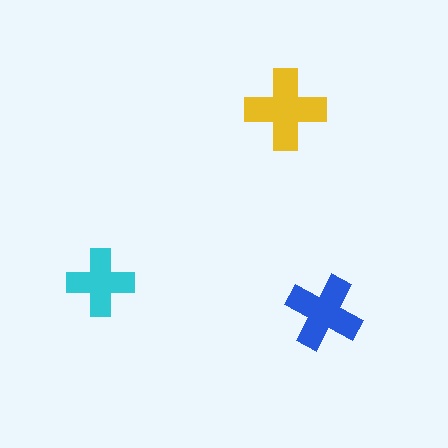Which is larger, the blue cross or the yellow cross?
The yellow one.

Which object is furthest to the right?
The blue cross is rightmost.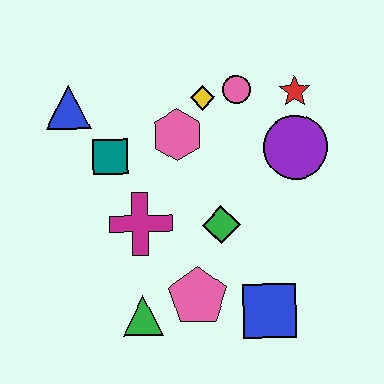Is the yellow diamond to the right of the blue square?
No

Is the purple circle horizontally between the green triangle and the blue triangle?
No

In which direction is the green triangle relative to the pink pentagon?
The green triangle is to the left of the pink pentagon.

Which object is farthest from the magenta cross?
The red star is farthest from the magenta cross.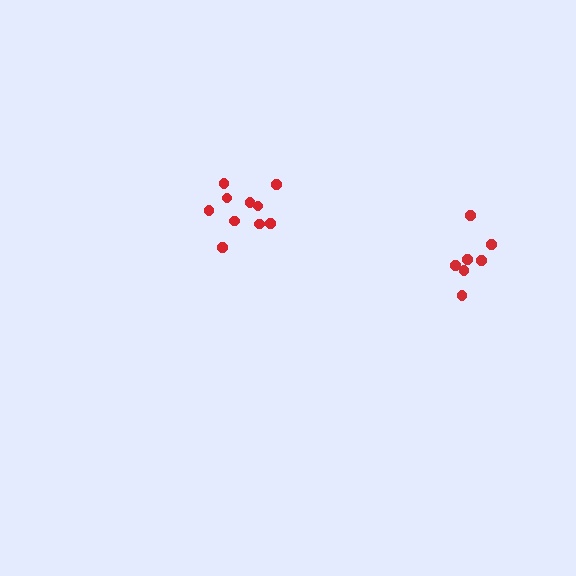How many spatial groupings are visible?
There are 2 spatial groupings.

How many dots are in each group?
Group 1: 7 dots, Group 2: 10 dots (17 total).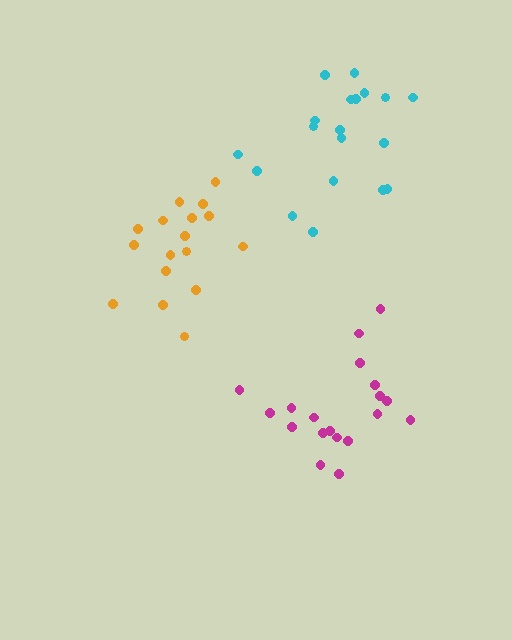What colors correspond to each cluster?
The clusters are colored: magenta, orange, cyan.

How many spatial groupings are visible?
There are 3 spatial groupings.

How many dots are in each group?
Group 1: 19 dots, Group 2: 17 dots, Group 3: 19 dots (55 total).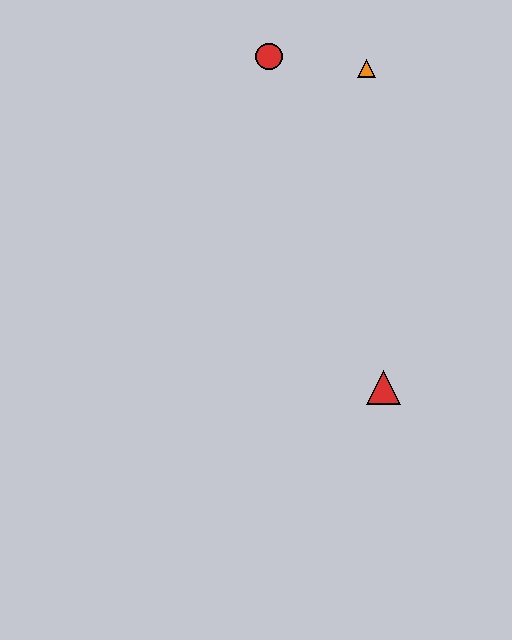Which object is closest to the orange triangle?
The red circle is closest to the orange triangle.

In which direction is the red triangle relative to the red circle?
The red triangle is below the red circle.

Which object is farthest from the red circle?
The red triangle is farthest from the red circle.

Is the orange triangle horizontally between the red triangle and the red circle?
Yes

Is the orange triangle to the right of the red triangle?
No